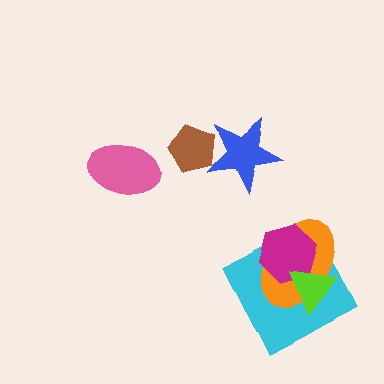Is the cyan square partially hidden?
Yes, it is partially covered by another shape.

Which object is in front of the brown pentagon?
The blue star is in front of the brown pentagon.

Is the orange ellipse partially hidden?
Yes, it is partially covered by another shape.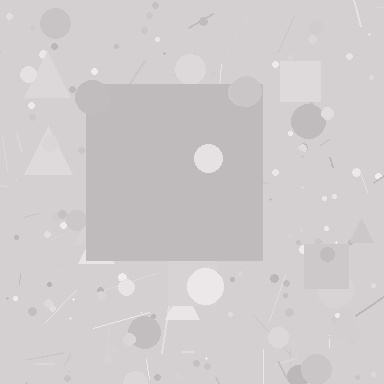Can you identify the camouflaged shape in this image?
The camouflaged shape is a square.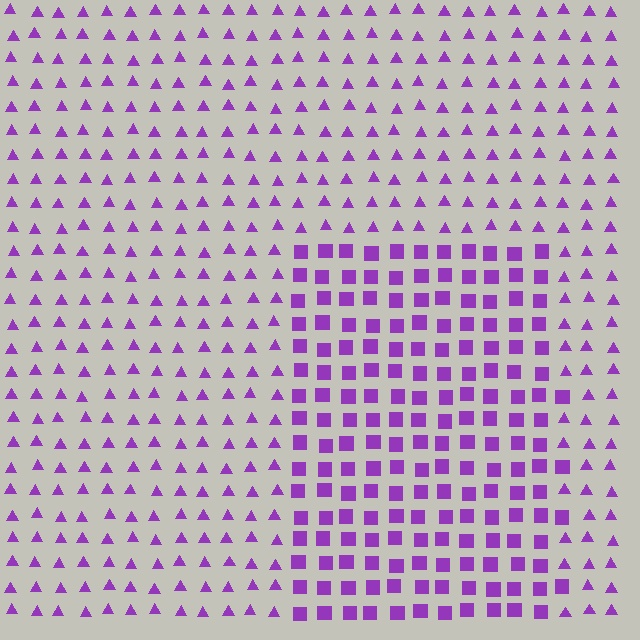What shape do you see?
I see a rectangle.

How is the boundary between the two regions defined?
The boundary is defined by a change in element shape: squares inside vs. triangles outside. All elements share the same color and spacing.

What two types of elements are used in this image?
The image uses squares inside the rectangle region and triangles outside it.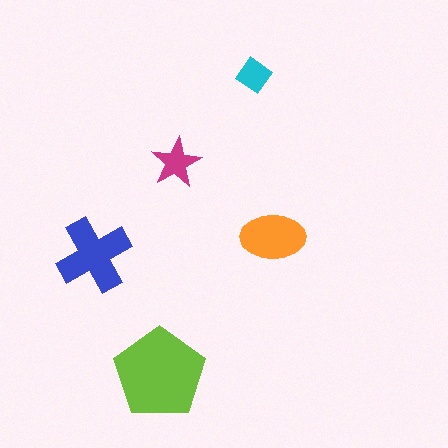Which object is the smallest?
The cyan diamond.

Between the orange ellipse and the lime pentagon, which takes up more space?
The lime pentagon.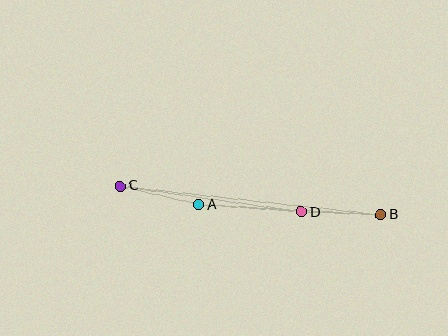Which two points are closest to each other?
Points B and D are closest to each other.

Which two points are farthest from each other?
Points B and C are farthest from each other.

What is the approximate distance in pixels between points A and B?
The distance between A and B is approximately 182 pixels.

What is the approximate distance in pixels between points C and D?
The distance between C and D is approximately 183 pixels.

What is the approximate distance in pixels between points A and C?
The distance between A and C is approximately 81 pixels.